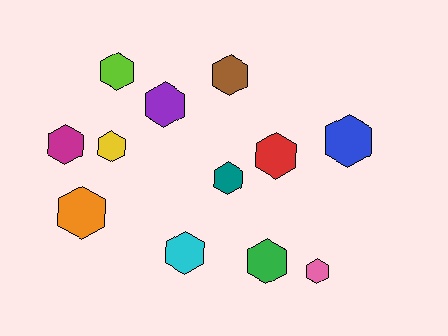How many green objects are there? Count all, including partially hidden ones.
There is 1 green object.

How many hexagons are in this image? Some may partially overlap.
There are 12 hexagons.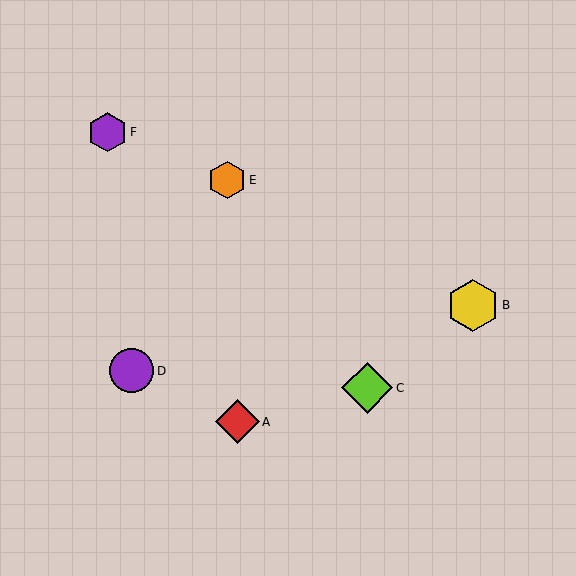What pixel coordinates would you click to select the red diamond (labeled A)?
Click at (237, 422) to select the red diamond A.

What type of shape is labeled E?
Shape E is an orange hexagon.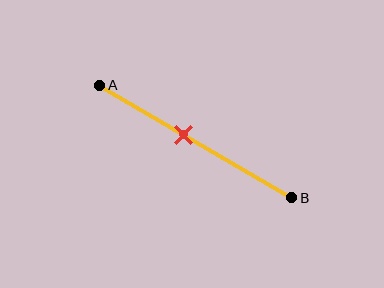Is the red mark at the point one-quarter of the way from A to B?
No, the mark is at about 45% from A, not at the 25% one-quarter point.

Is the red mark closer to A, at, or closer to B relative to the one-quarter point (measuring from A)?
The red mark is closer to point B than the one-quarter point of segment AB.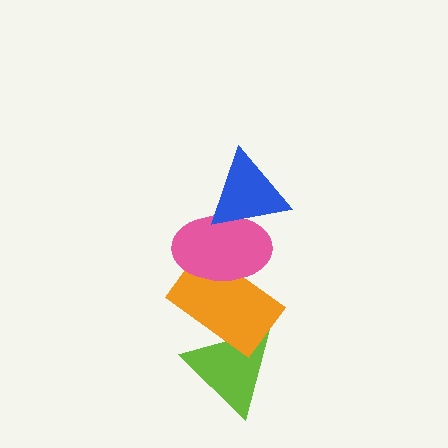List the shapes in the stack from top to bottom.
From top to bottom: the blue triangle, the pink ellipse, the orange rectangle, the lime triangle.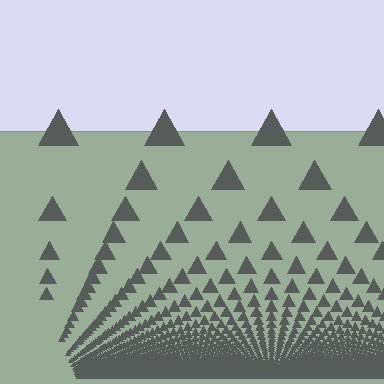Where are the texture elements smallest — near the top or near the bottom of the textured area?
Near the bottom.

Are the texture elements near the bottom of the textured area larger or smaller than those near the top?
Smaller. The gradient is inverted — elements near the bottom are smaller and denser.